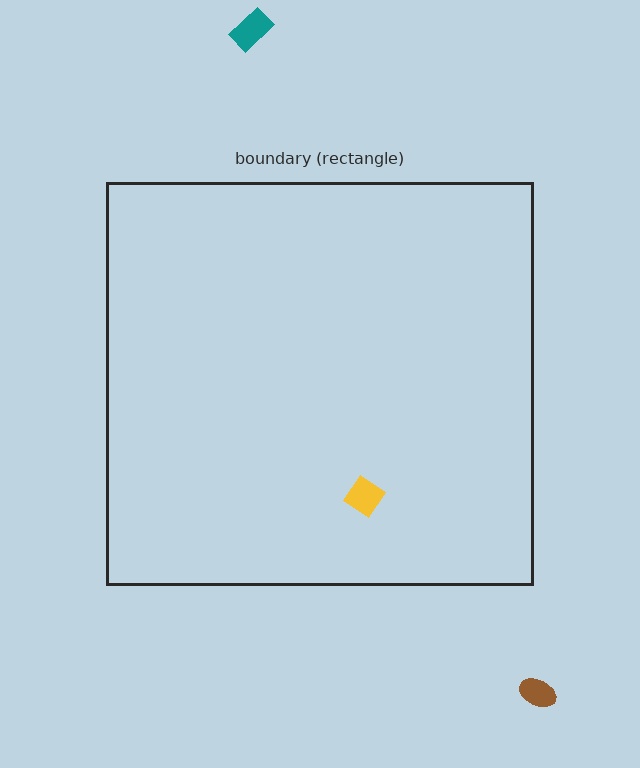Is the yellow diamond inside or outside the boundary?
Inside.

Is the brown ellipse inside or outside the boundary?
Outside.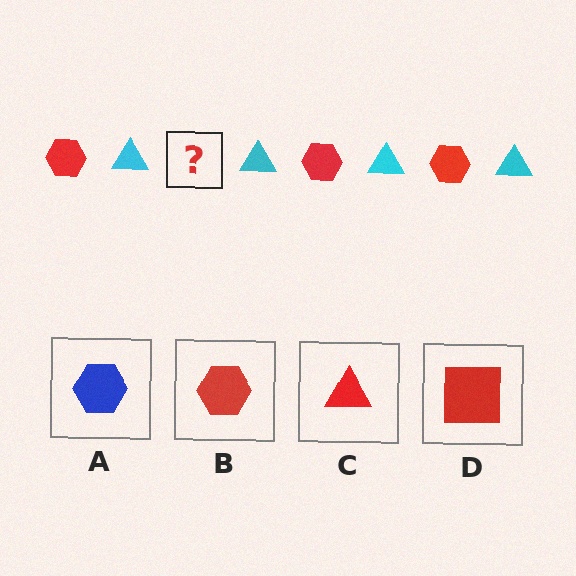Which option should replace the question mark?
Option B.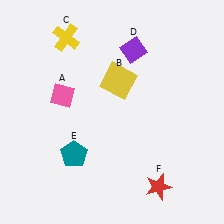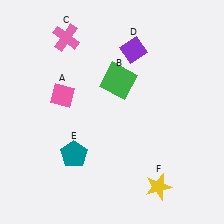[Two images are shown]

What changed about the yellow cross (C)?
In Image 1, C is yellow. In Image 2, it changed to pink.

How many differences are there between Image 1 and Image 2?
There are 3 differences between the two images.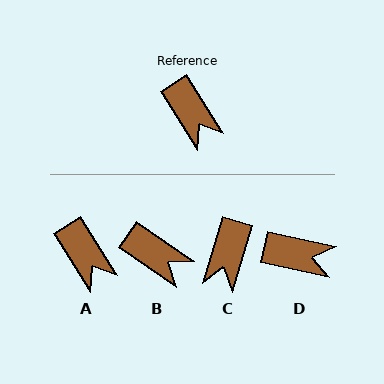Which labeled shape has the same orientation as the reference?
A.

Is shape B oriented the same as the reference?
No, it is off by about 23 degrees.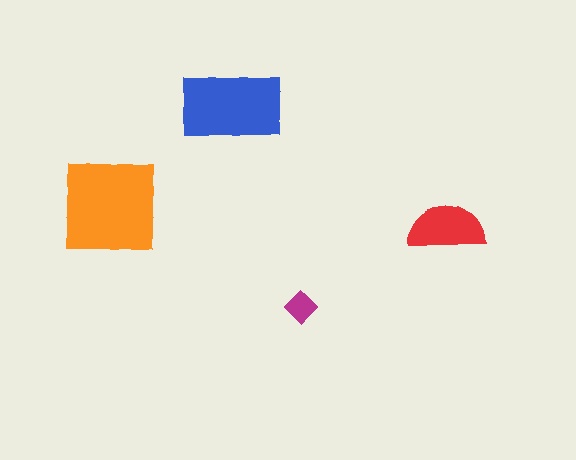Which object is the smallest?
The magenta diamond.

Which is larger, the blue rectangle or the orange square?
The orange square.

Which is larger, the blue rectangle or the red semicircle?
The blue rectangle.